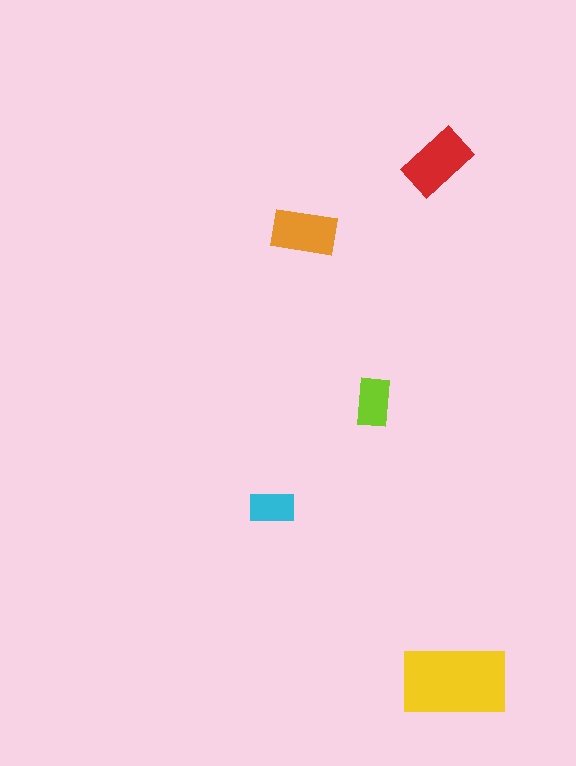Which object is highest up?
The red rectangle is topmost.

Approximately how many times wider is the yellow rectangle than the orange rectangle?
About 1.5 times wider.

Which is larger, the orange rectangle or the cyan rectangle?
The orange one.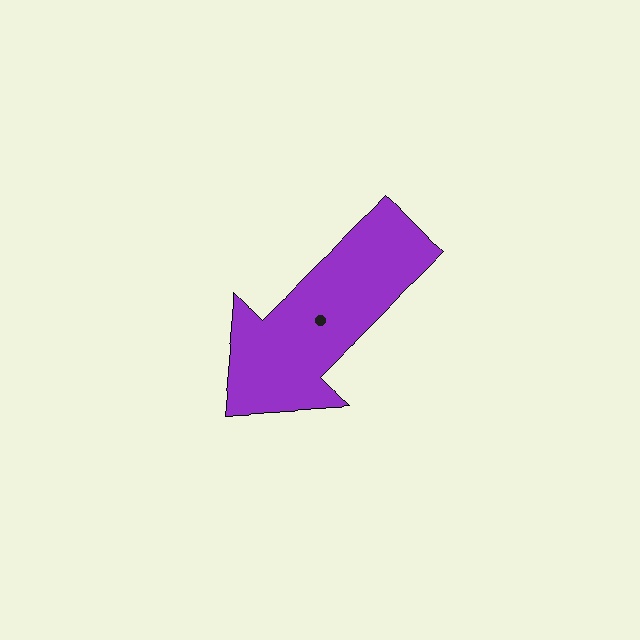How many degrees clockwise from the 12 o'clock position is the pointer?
Approximately 226 degrees.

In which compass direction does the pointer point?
Southwest.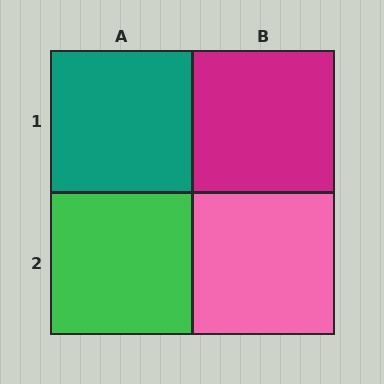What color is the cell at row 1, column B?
Magenta.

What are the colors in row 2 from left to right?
Green, pink.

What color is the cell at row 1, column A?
Teal.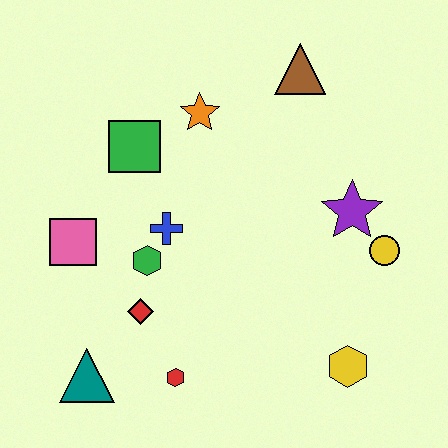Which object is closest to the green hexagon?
The blue cross is closest to the green hexagon.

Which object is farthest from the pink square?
The yellow circle is farthest from the pink square.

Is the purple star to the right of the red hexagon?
Yes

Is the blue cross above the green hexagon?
Yes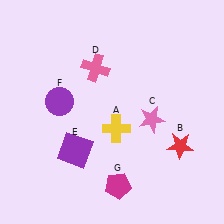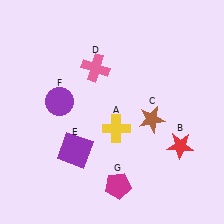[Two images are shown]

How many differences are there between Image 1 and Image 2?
There is 1 difference between the two images.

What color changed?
The star (C) changed from pink in Image 1 to brown in Image 2.